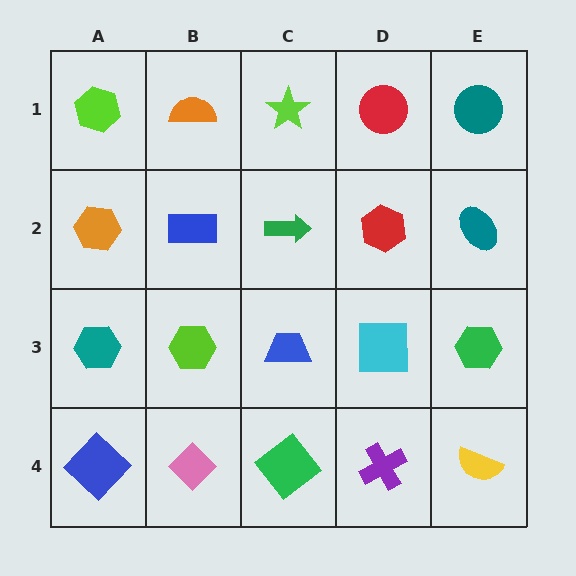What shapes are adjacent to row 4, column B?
A lime hexagon (row 3, column B), a blue diamond (row 4, column A), a green diamond (row 4, column C).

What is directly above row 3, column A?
An orange hexagon.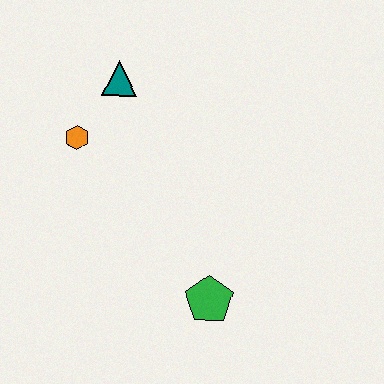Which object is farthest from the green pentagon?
The teal triangle is farthest from the green pentagon.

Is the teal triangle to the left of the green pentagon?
Yes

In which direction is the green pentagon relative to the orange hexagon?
The green pentagon is below the orange hexagon.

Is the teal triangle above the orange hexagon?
Yes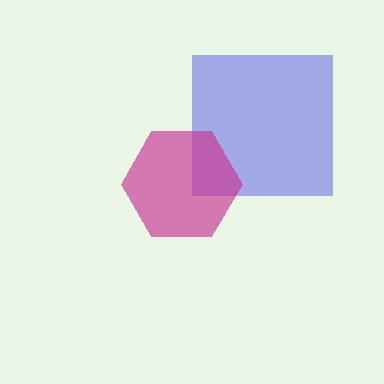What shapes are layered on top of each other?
The layered shapes are: a blue square, a magenta hexagon.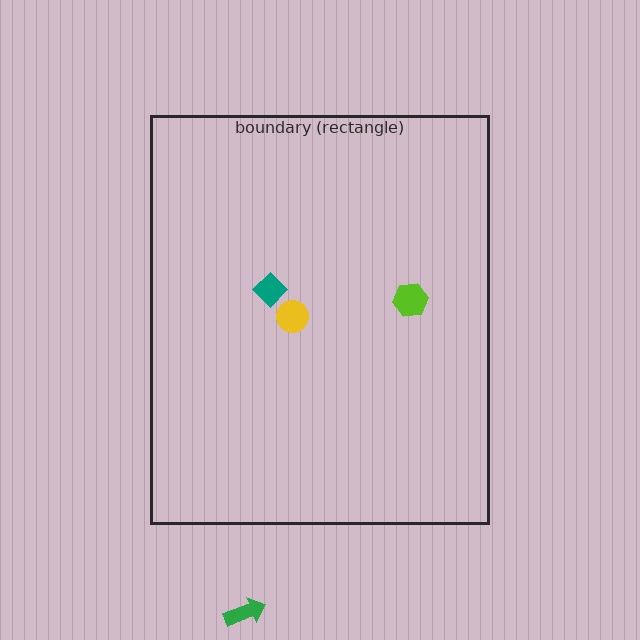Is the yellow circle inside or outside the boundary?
Inside.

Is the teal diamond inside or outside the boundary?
Inside.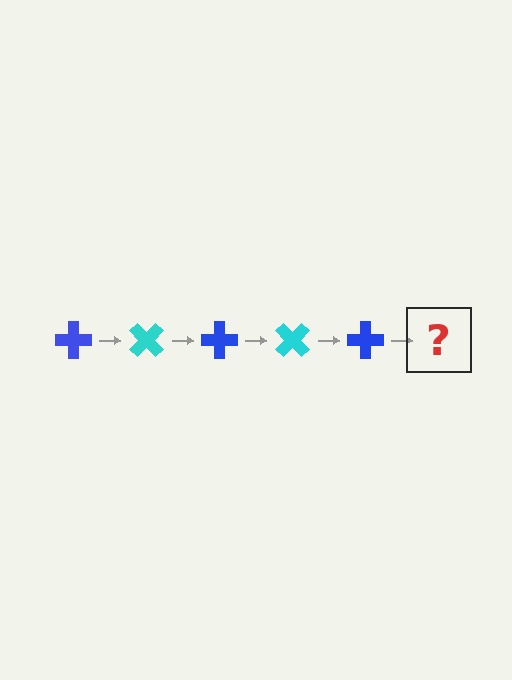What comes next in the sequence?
The next element should be a cyan cross, rotated 225 degrees from the start.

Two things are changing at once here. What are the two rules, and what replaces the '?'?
The two rules are that it rotates 45 degrees each step and the color cycles through blue and cyan. The '?' should be a cyan cross, rotated 225 degrees from the start.